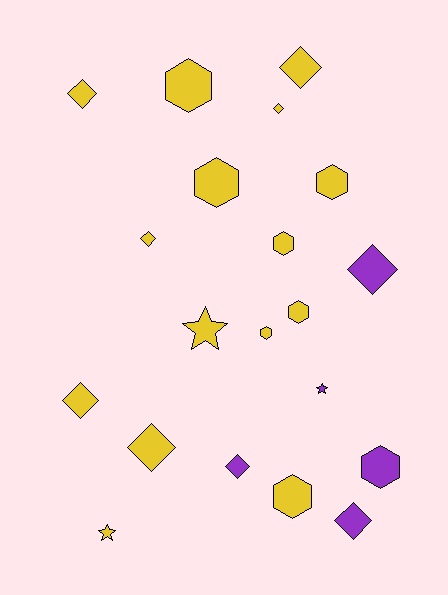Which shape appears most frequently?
Diamond, with 9 objects.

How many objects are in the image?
There are 20 objects.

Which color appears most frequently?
Yellow, with 15 objects.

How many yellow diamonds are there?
There are 6 yellow diamonds.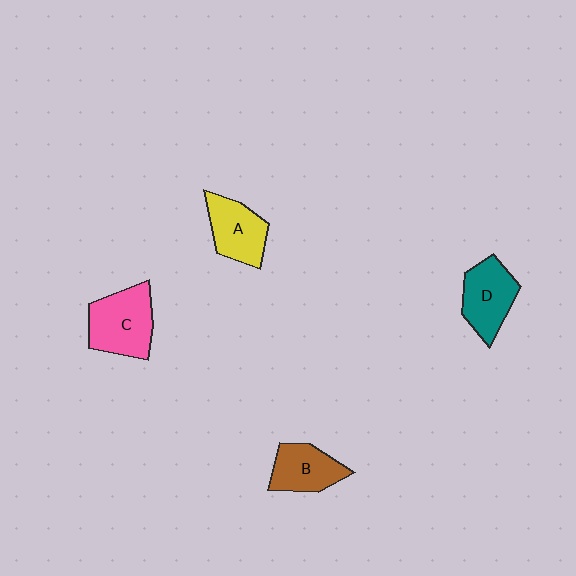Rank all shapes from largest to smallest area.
From largest to smallest: C (pink), D (teal), A (yellow), B (brown).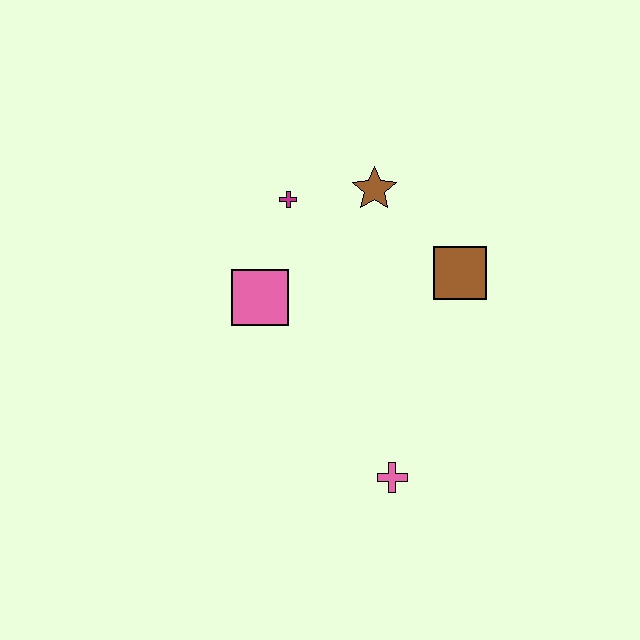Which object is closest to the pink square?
The magenta cross is closest to the pink square.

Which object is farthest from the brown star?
The pink cross is farthest from the brown star.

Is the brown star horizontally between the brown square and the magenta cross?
Yes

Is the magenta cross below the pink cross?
No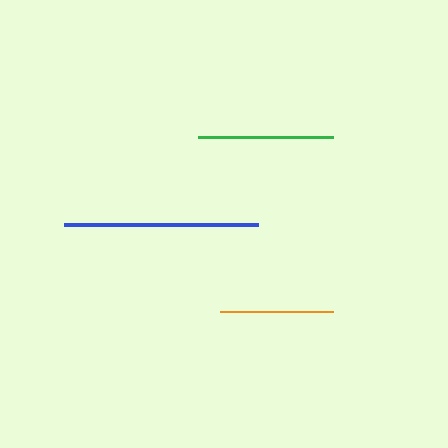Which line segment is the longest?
The blue line is the longest at approximately 194 pixels.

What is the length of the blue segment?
The blue segment is approximately 194 pixels long.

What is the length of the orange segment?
The orange segment is approximately 112 pixels long.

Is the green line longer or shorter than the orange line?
The green line is longer than the orange line.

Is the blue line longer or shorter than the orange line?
The blue line is longer than the orange line.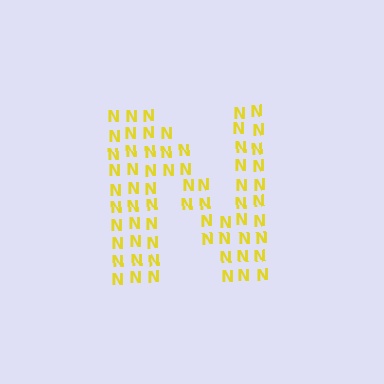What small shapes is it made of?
It is made of small letter N's.